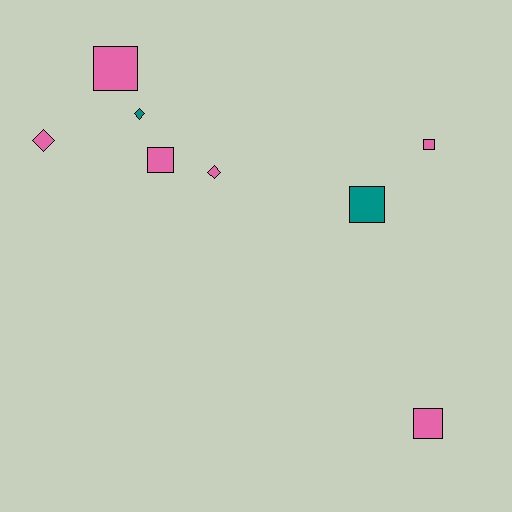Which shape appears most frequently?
Square, with 5 objects.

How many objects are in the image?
There are 8 objects.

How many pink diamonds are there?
There are 2 pink diamonds.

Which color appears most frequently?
Pink, with 6 objects.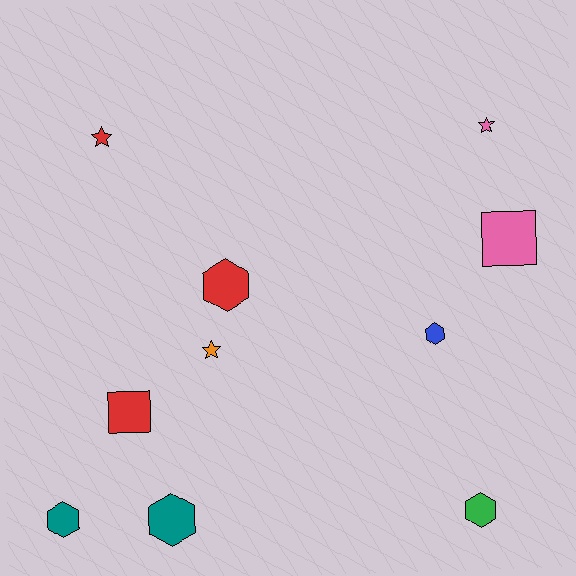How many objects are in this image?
There are 10 objects.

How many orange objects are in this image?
There is 1 orange object.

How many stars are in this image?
There are 3 stars.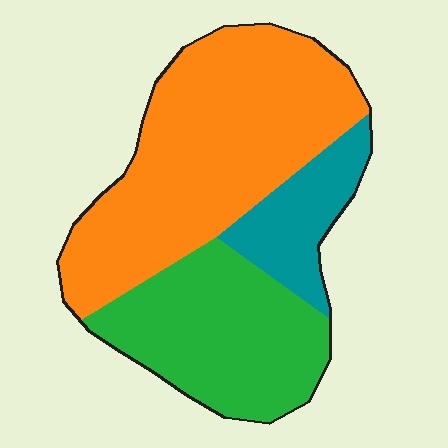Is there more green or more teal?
Green.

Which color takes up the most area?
Orange, at roughly 55%.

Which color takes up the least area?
Teal, at roughly 15%.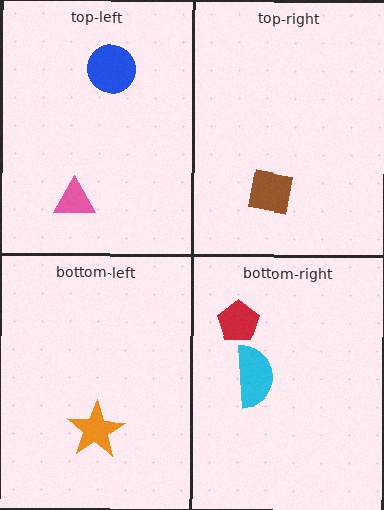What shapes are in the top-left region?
The blue circle, the pink triangle.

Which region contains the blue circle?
The top-left region.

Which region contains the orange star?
The bottom-left region.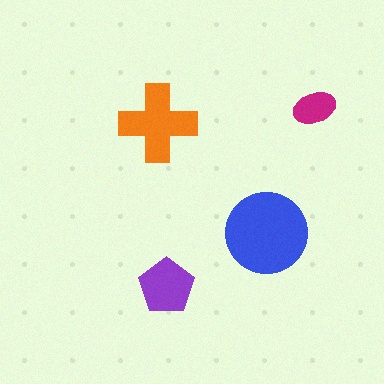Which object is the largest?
The blue circle.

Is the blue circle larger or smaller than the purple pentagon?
Larger.